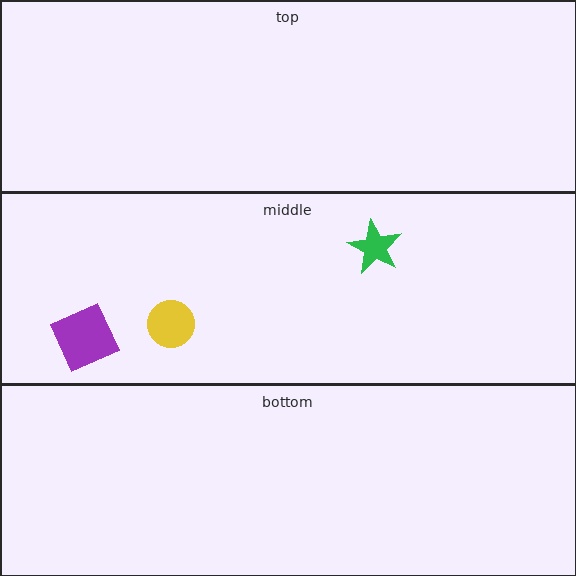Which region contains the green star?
The middle region.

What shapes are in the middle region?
The green star, the purple square, the yellow circle.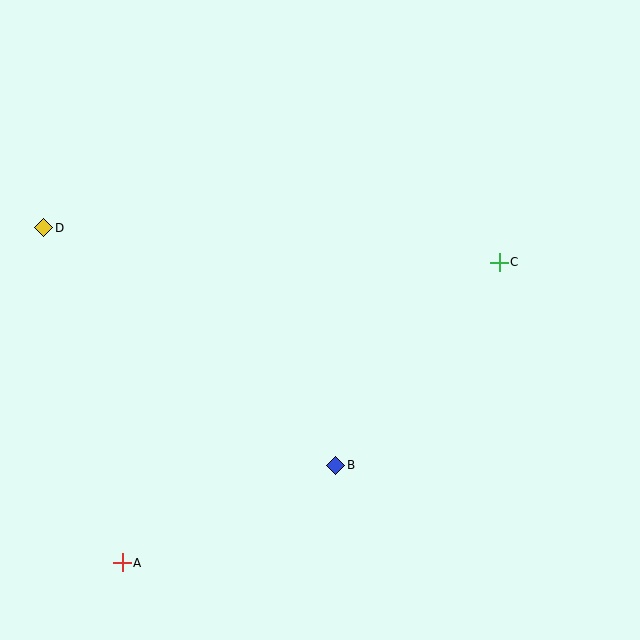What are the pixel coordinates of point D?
Point D is at (44, 228).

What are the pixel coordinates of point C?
Point C is at (499, 262).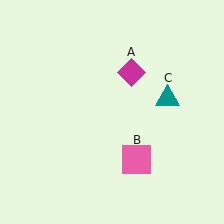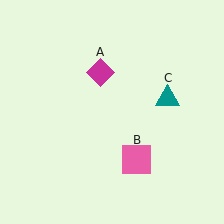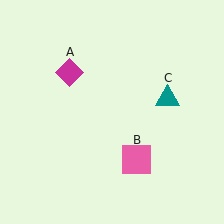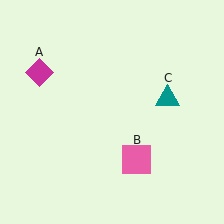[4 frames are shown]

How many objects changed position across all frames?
1 object changed position: magenta diamond (object A).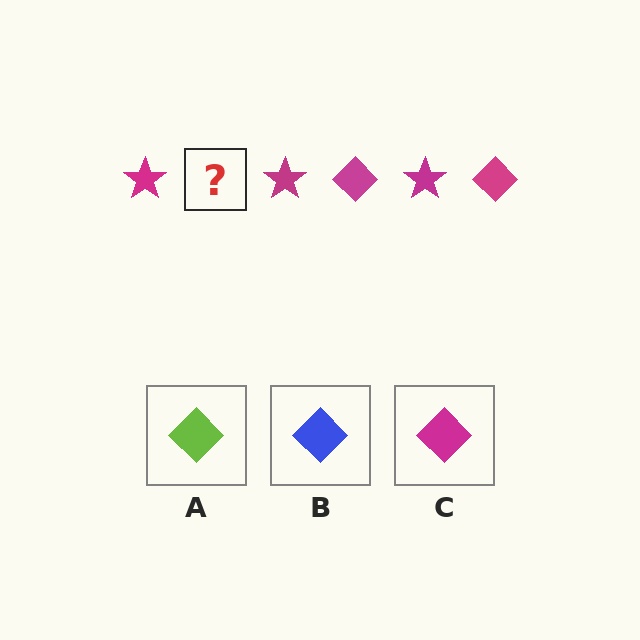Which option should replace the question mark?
Option C.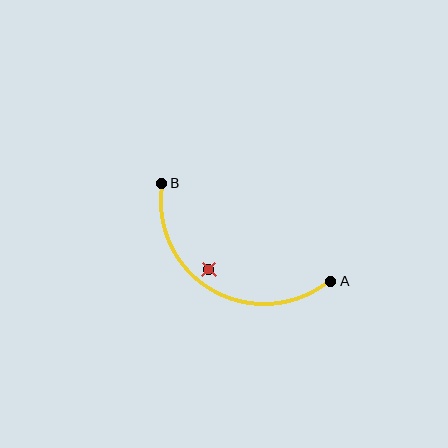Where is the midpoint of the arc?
The arc midpoint is the point on the curve farthest from the straight line joining A and B. It sits below that line.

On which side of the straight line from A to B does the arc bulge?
The arc bulges below the straight line connecting A and B.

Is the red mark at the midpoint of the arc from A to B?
No — the red mark does not lie on the arc at all. It sits slightly inside the curve.